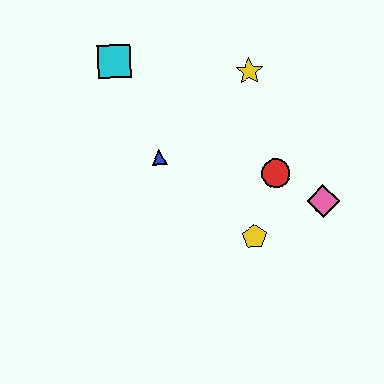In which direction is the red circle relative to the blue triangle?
The red circle is to the right of the blue triangle.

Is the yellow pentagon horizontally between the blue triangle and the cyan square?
No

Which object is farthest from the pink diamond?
The cyan square is farthest from the pink diamond.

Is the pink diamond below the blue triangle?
Yes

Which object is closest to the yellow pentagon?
The red circle is closest to the yellow pentagon.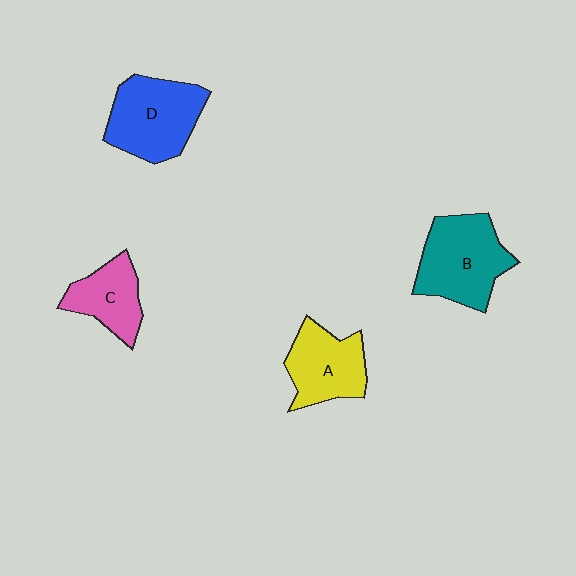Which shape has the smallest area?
Shape C (pink).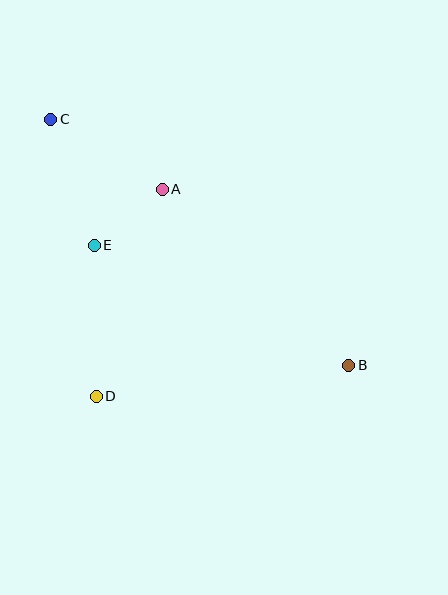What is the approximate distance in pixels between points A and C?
The distance between A and C is approximately 132 pixels.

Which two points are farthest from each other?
Points B and C are farthest from each other.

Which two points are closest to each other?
Points A and E are closest to each other.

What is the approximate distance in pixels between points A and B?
The distance between A and B is approximately 256 pixels.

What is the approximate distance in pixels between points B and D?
The distance between B and D is approximately 254 pixels.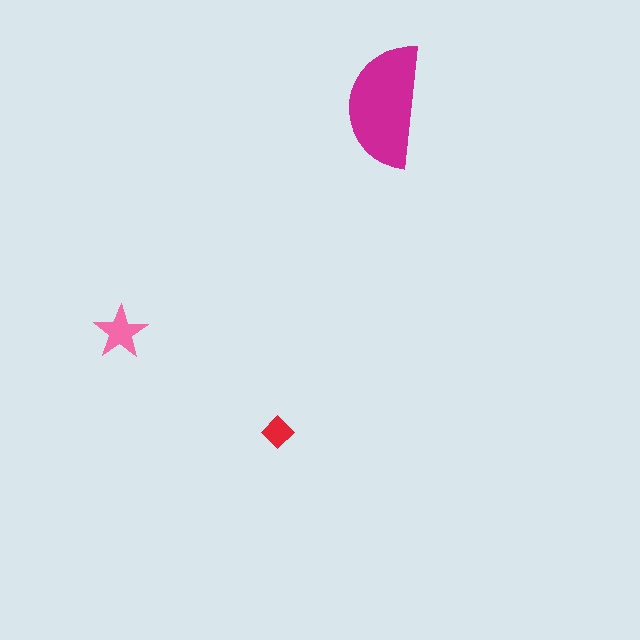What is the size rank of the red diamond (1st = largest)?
3rd.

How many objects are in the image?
There are 3 objects in the image.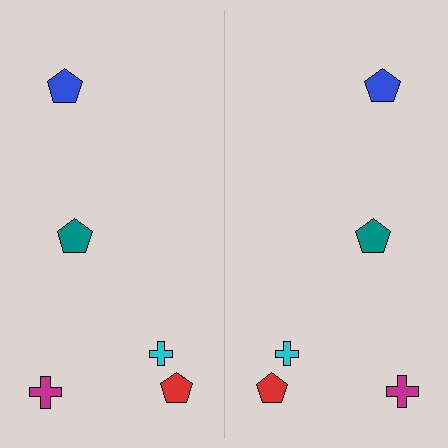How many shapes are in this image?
There are 10 shapes in this image.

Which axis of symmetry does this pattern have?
The pattern has a vertical axis of symmetry running through the center of the image.